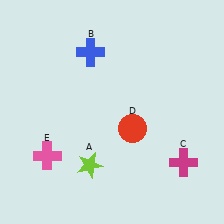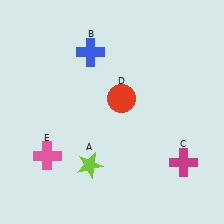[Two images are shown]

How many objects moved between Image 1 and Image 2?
1 object moved between the two images.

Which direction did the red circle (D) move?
The red circle (D) moved up.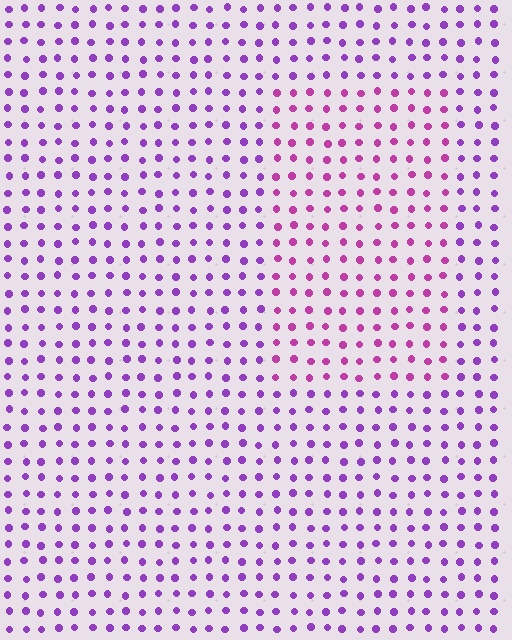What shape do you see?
I see a rectangle.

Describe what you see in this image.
The image is filled with small purple elements in a uniform arrangement. A rectangle-shaped region is visible where the elements are tinted to a slightly different hue, forming a subtle color boundary.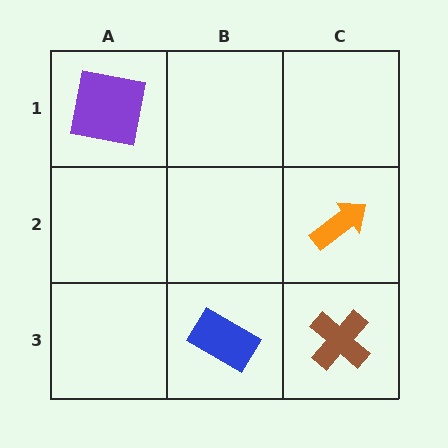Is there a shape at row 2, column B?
No, that cell is empty.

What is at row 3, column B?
A blue rectangle.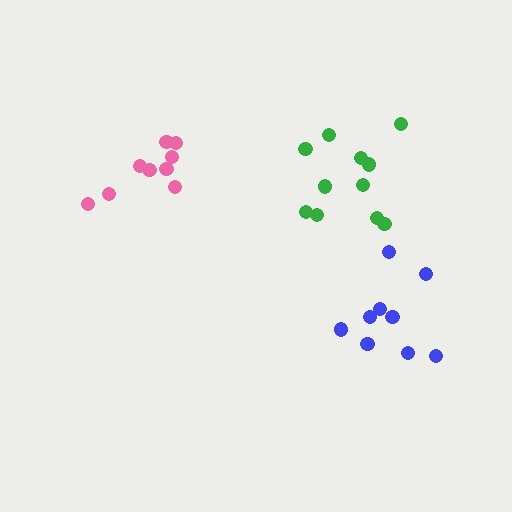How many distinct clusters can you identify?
There are 3 distinct clusters.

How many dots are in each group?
Group 1: 9 dots, Group 2: 9 dots, Group 3: 11 dots (29 total).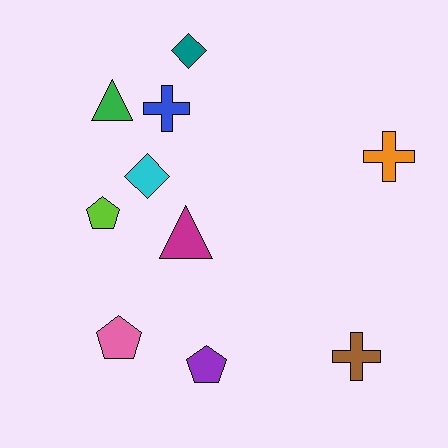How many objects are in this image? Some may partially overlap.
There are 10 objects.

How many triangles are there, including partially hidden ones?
There are 2 triangles.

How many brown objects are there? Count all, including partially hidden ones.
There is 1 brown object.